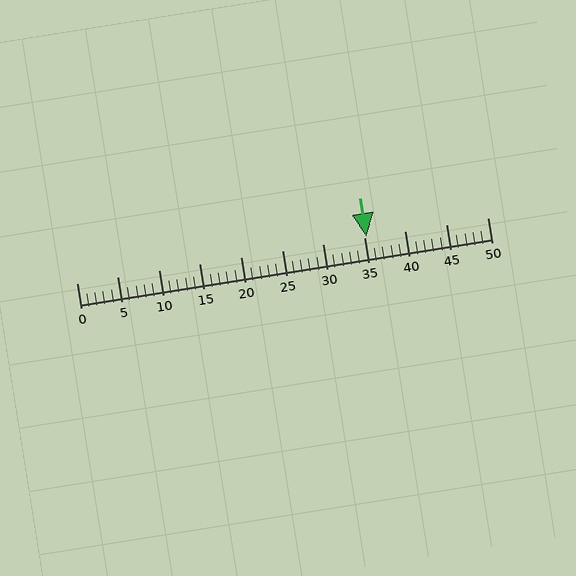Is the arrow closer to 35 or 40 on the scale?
The arrow is closer to 35.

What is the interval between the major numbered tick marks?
The major tick marks are spaced 5 units apart.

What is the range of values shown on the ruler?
The ruler shows values from 0 to 50.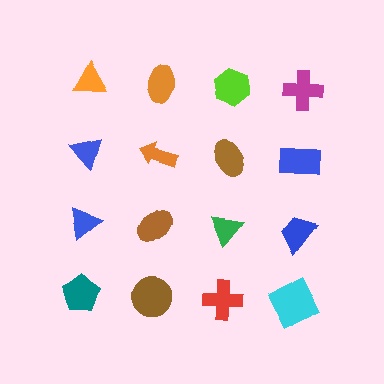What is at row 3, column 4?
A blue trapezoid.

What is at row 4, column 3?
A red cross.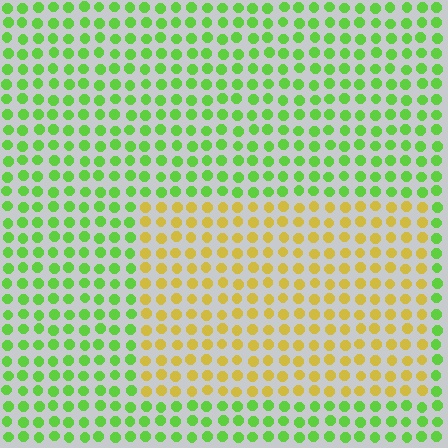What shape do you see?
I see a rectangle.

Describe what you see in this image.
The image is filled with small lime elements in a uniform arrangement. A rectangle-shaped region is visible where the elements are tinted to a slightly different hue, forming a subtle color boundary.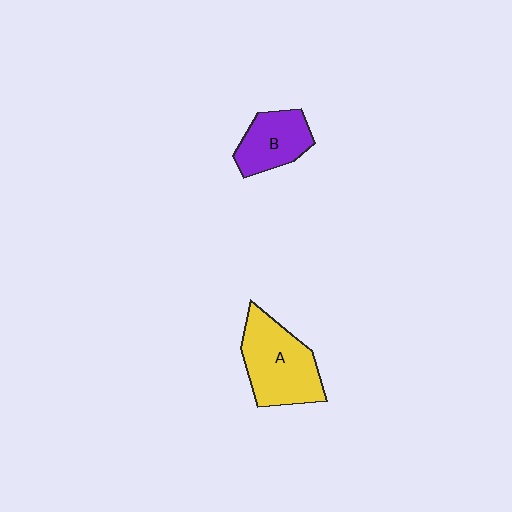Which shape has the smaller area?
Shape B (purple).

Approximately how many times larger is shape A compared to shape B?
Approximately 1.5 times.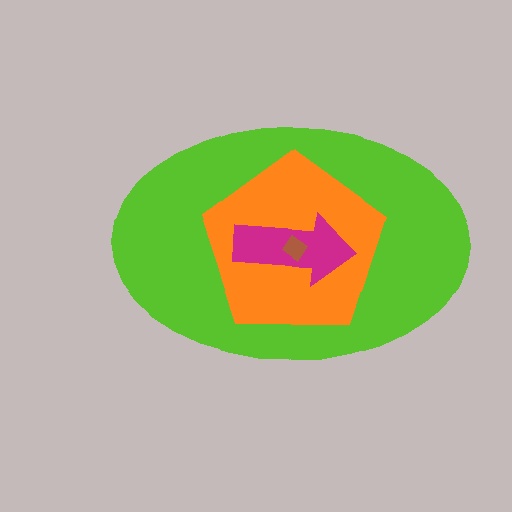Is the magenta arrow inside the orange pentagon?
Yes.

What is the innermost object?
The brown diamond.